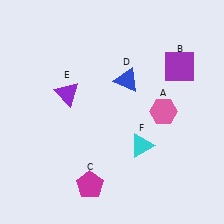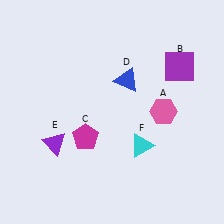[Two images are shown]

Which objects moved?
The objects that moved are: the magenta pentagon (C), the purple triangle (E).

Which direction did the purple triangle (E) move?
The purple triangle (E) moved down.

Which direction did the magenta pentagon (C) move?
The magenta pentagon (C) moved up.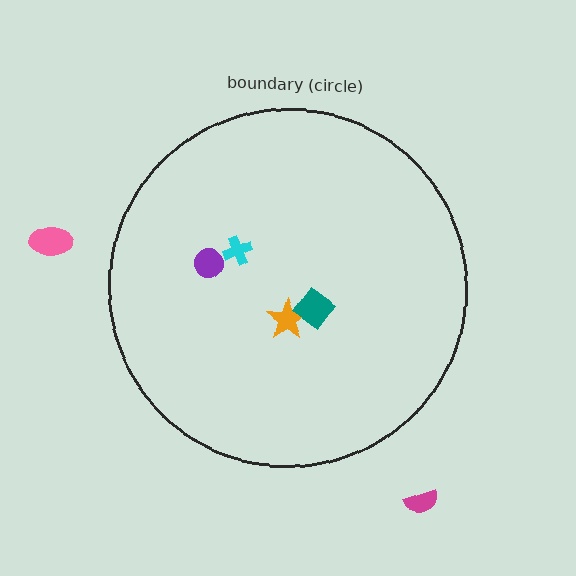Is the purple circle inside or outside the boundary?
Inside.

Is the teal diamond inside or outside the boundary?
Inside.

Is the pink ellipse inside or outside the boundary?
Outside.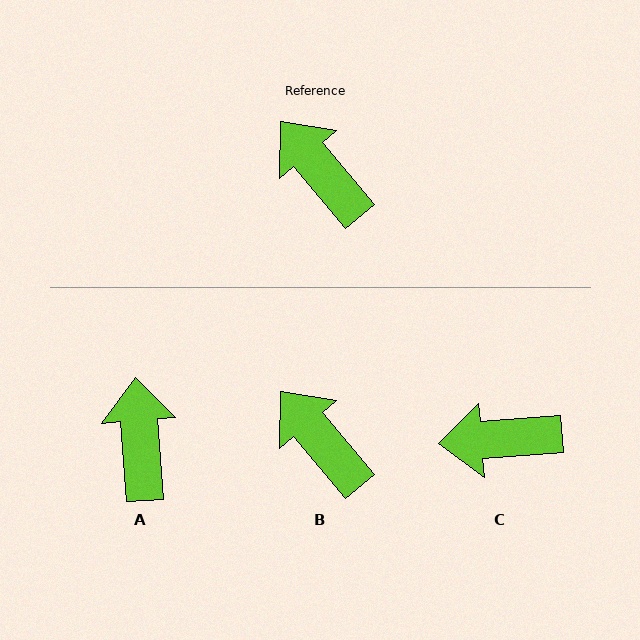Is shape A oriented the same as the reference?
No, it is off by about 36 degrees.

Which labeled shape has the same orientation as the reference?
B.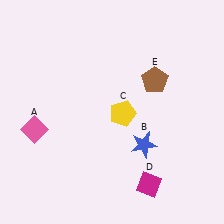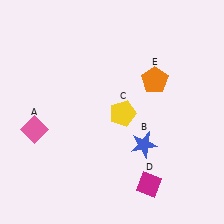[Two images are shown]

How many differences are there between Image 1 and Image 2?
There is 1 difference between the two images.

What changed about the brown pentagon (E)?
In Image 1, E is brown. In Image 2, it changed to orange.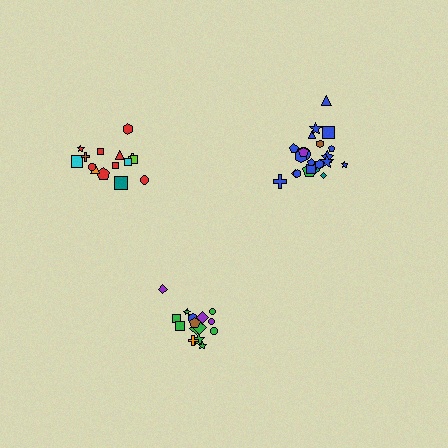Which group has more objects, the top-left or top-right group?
The top-right group.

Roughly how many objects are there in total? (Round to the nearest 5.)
Roughly 50 objects in total.